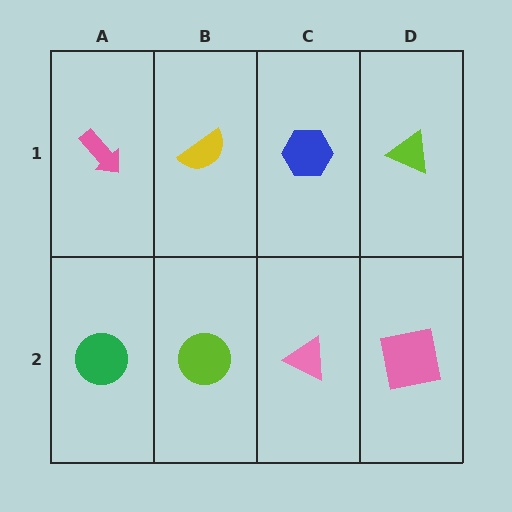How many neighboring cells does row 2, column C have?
3.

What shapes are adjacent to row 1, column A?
A green circle (row 2, column A), a yellow semicircle (row 1, column B).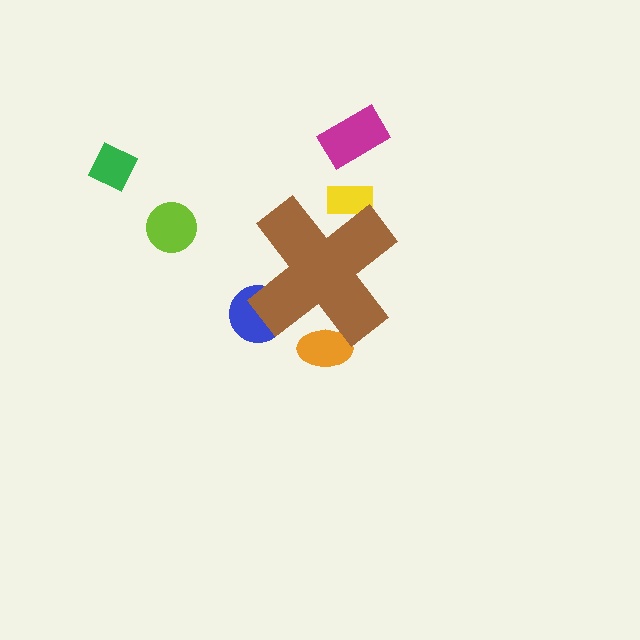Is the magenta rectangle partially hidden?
No, the magenta rectangle is fully visible.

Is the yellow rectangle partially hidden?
Yes, the yellow rectangle is partially hidden behind the brown cross.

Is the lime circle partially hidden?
No, the lime circle is fully visible.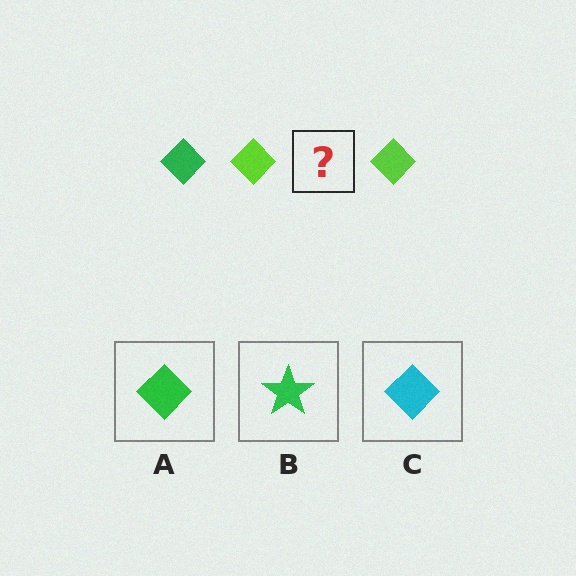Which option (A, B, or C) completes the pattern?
A.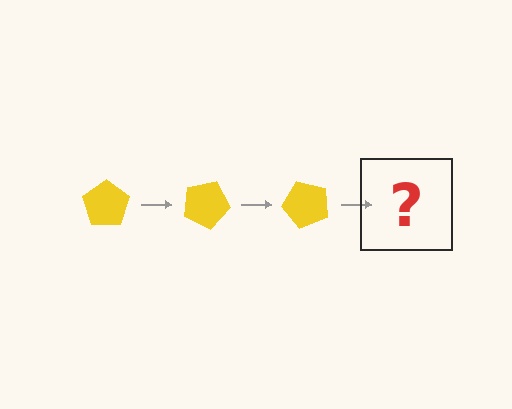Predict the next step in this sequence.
The next step is a yellow pentagon rotated 75 degrees.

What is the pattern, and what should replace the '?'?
The pattern is that the pentagon rotates 25 degrees each step. The '?' should be a yellow pentagon rotated 75 degrees.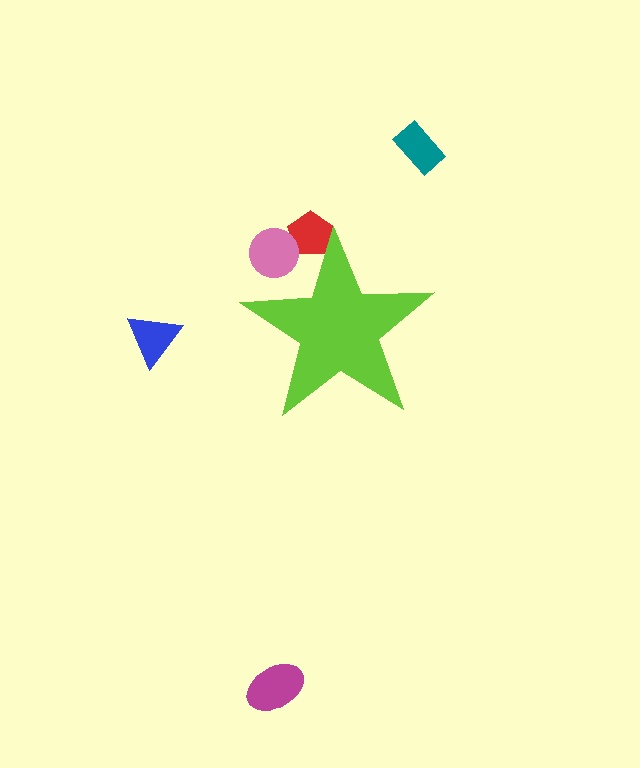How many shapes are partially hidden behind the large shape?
2 shapes are partially hidden.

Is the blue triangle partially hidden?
No, the blue triangle is fully visible.